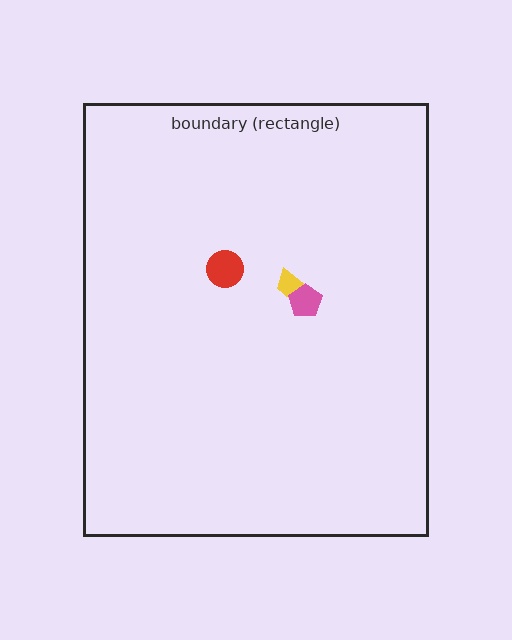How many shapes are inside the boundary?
3 inside, 0 outside.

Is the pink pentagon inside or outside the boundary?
Inside.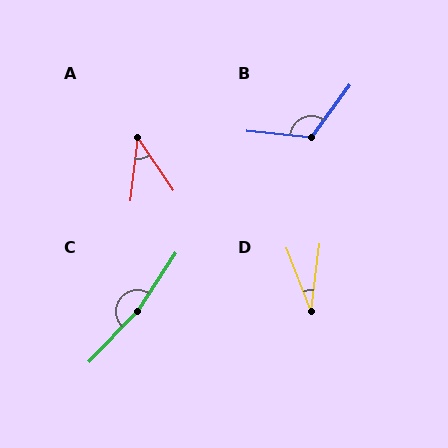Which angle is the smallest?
D, at approximately 28 degrees.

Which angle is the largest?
C, at approximately 169 degrees.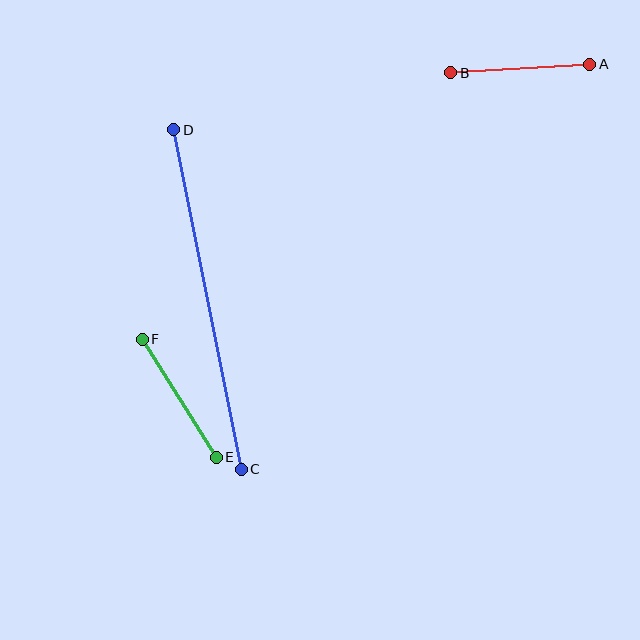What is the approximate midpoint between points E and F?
The midpoint is at approximately (179, 398) pixels.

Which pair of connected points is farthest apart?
Points C and D are farthest apart.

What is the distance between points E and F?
The distance is approximately 139 pixels.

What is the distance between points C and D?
The distance is approximately 346 pixels.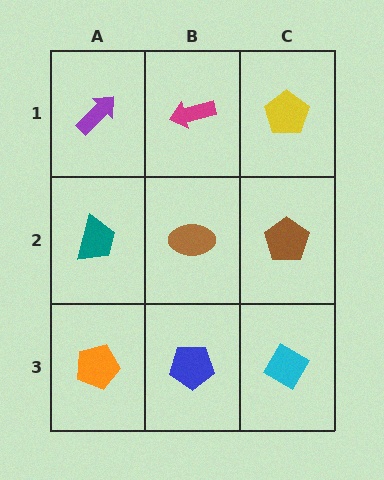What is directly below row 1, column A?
A teal trapezoid.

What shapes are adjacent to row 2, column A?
A purple arrow (row 1, column A), an orange pentagon (row 3, column A), a brown ellipse (row 2, column B).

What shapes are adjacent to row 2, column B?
A magenta arrow (row 1, column B), a blue pentagon (row 3, column B), a teal trapezoid (row 2, column A), a brown pentagon (row 2, column C).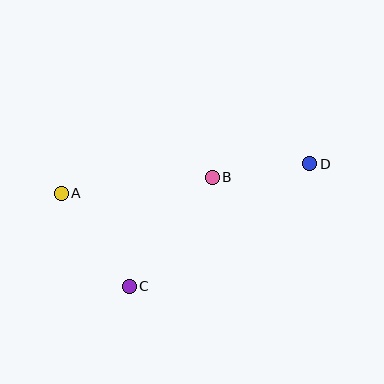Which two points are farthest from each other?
Points A and D are farthest from each other.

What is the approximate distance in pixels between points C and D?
The distance between C and D is approximately 218 pixels.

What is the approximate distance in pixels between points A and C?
The distance between A and C is approximately 115 pixels.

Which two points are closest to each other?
Points B and D are closest to each other.